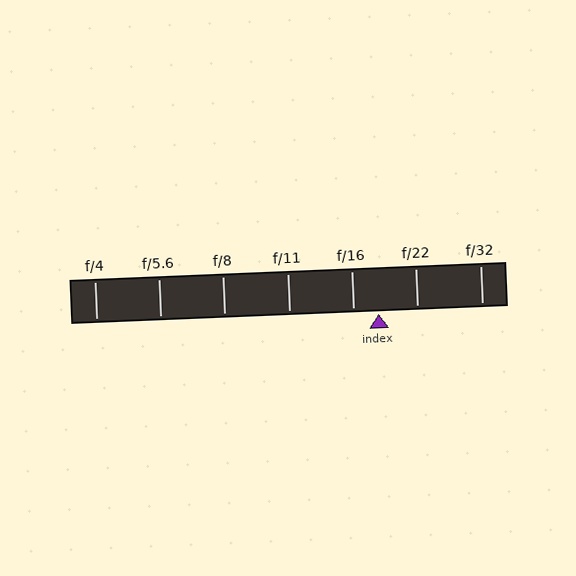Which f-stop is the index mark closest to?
The index mark is closest to f/16.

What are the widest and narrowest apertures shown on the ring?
The widest aperture shown is f/4 and the narrowest is f/32.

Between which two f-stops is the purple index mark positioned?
The index mark is between f/16 and f/22.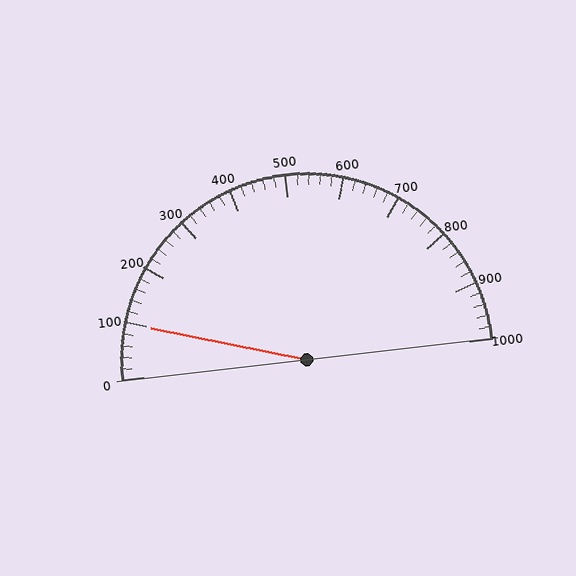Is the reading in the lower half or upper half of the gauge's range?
The reading is in the lower half of the range (0 to 1000).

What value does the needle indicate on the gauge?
The needle indicates approximately 100.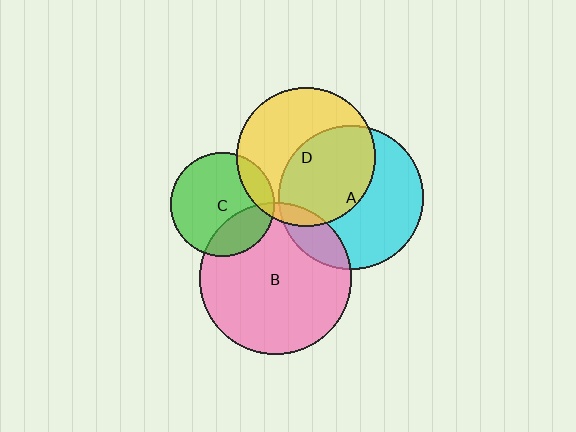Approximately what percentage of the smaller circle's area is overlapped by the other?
Approximately 15%.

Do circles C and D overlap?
Yes.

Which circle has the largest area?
Circle B (pink).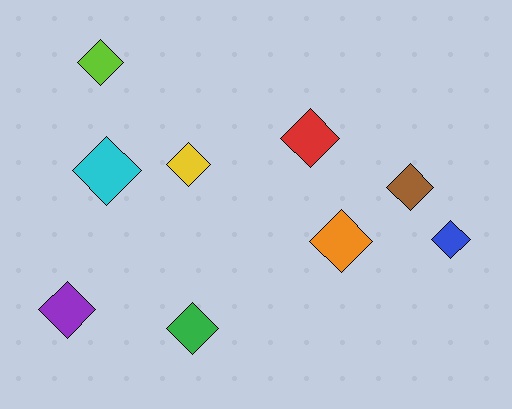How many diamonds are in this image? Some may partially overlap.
There are 9 diamonds.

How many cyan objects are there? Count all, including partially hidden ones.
There is 1 cyan object.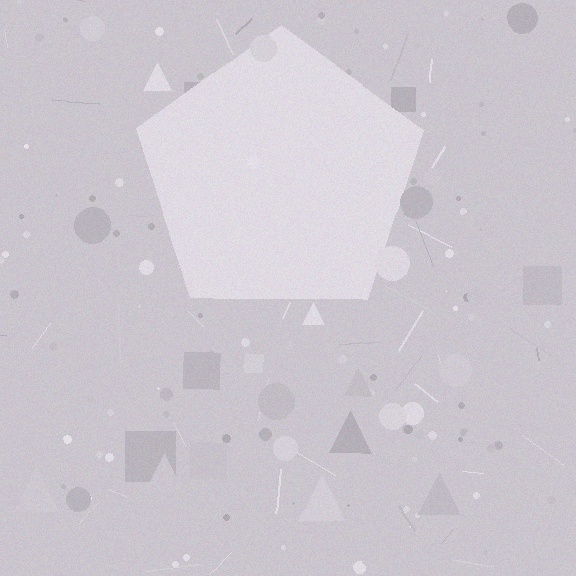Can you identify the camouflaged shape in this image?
The camouflaged shape is a pentagon.